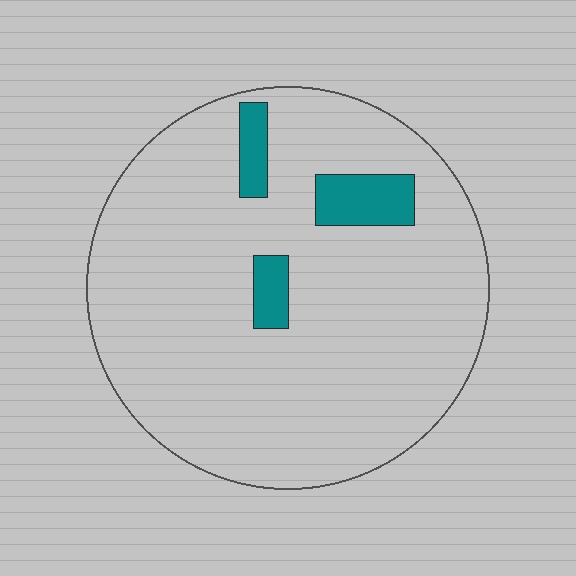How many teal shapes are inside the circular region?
3.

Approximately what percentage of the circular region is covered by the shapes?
Approximately 10%.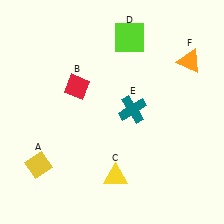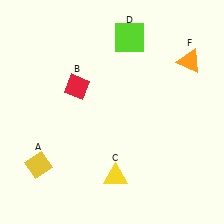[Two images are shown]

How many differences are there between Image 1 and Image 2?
There is 1 difference between the two images.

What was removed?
The teal cross (E) was removed in Image 2.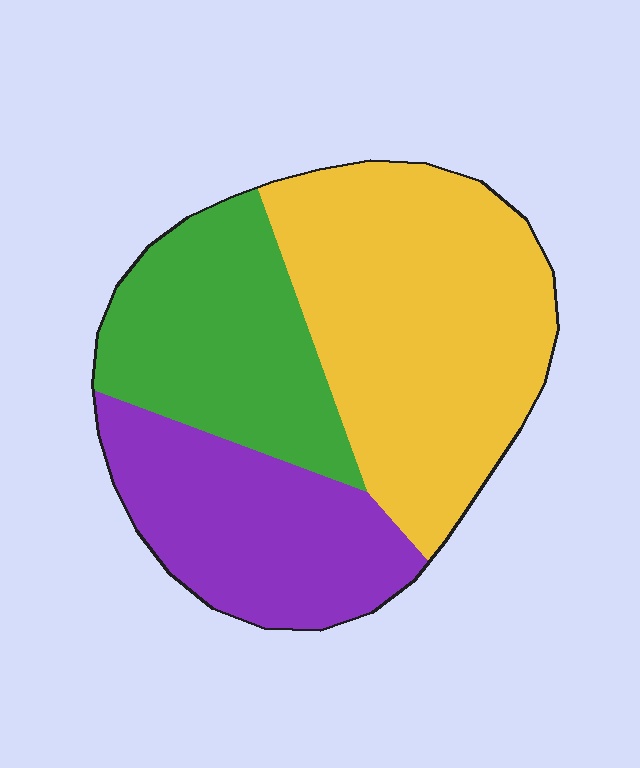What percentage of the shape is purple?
Purple covers about 25% of the shape.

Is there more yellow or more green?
Yellow.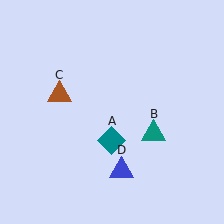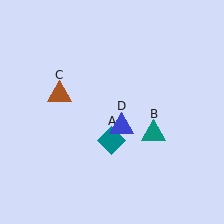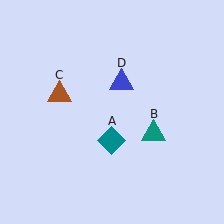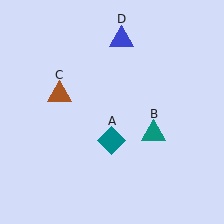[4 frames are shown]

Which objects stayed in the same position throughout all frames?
Teal diamond (object A) and teal triangle (object B) and brown triangle (object C) remained stationary.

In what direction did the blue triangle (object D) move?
The blue triangle (object D) moved up.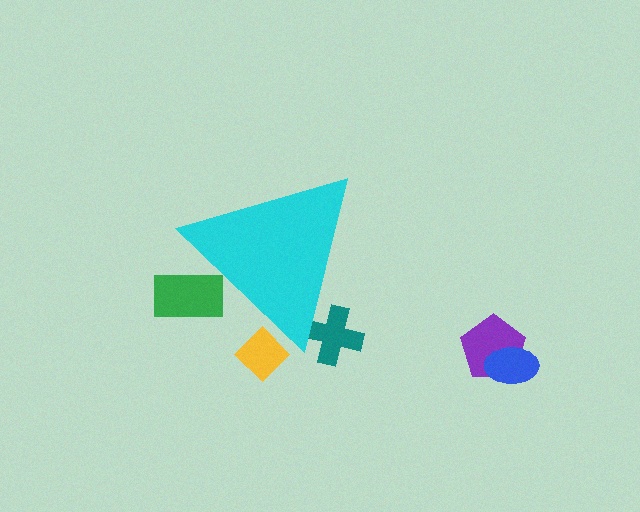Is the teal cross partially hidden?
Yes, the teal cross is partially hidden behind the cyan triangle.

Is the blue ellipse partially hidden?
No, the blue ellipse is fully visible.